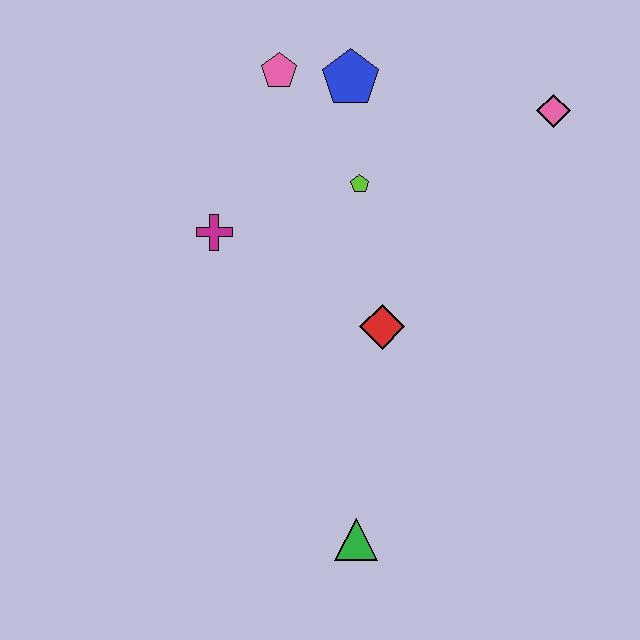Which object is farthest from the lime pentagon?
The green triangle is farthest from the lime pentagon.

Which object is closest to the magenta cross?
The lime pentagon is closest to the magenta cross.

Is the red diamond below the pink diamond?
Yes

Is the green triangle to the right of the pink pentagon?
Yes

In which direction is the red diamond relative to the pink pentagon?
The red diamond is below the pink pentagon.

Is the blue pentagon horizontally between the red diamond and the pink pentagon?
Yes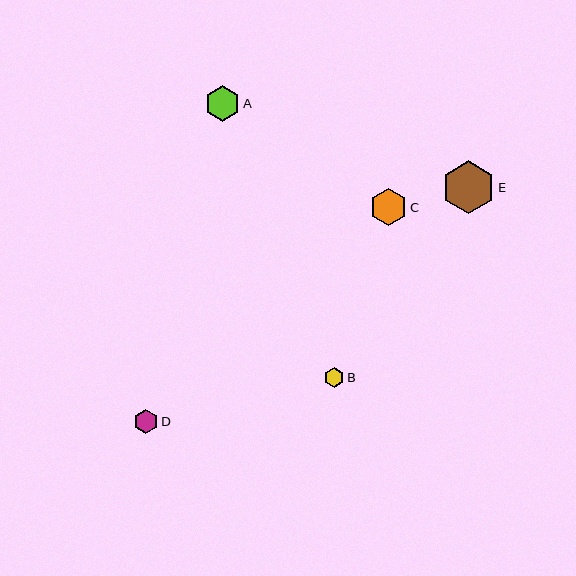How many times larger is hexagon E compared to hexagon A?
Hexagon E is approximately 1.5 times the size of hexagon A.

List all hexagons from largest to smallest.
From largest to smallest: E, C, A, D, B.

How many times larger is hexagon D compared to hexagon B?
Hexagon D is approximately 1.2 times the size of hexagon B.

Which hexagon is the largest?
Hexagon E is the largest with a size of approximately 53 pixels.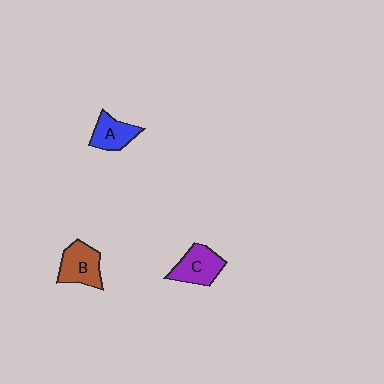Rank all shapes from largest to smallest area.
From largest to smallest: B (brown), C (purple), A (blue).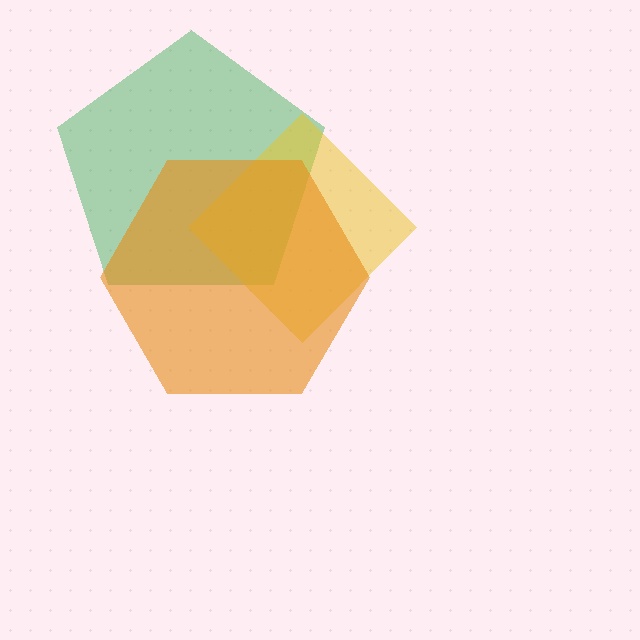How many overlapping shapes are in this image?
There are 3 overlapping shapes in the image.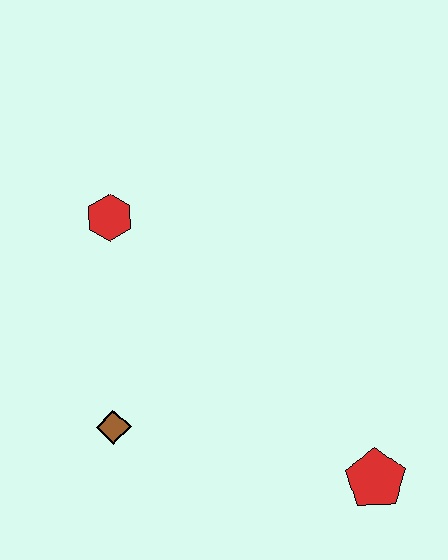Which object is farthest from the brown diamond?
The red pentagon is farthest from the brown diamond.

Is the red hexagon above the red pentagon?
Yes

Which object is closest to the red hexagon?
The brown diamond is closest to the red hexagon.